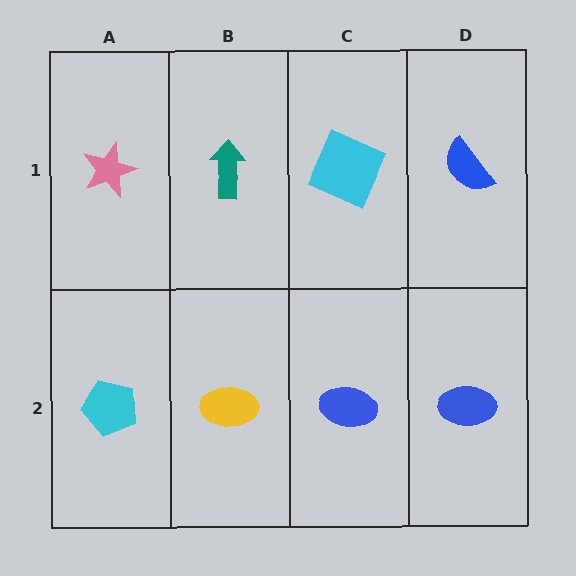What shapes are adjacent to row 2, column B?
A teal arrow (row 1, column B), a cyan pentagon (row 2, column A), a blue ellipse (row 2, column C).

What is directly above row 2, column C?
A cyan square.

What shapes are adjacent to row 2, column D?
A blue semicircle (row 1, column D), a blue ellipse (row 2, column C).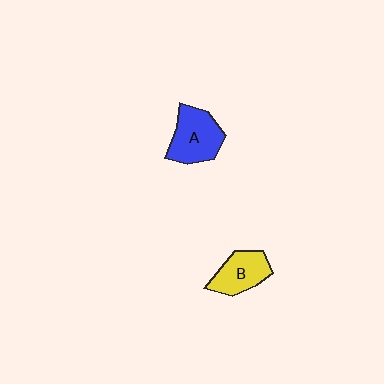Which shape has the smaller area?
Shape B (yellow).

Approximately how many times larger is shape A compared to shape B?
Approximately 1.2 times.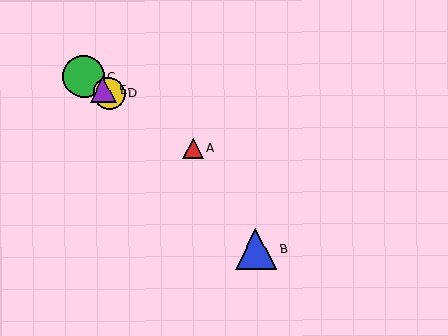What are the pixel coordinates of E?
Object E is at (103, 89).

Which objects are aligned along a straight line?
Objects A, C, D, E are aligned along a straight line.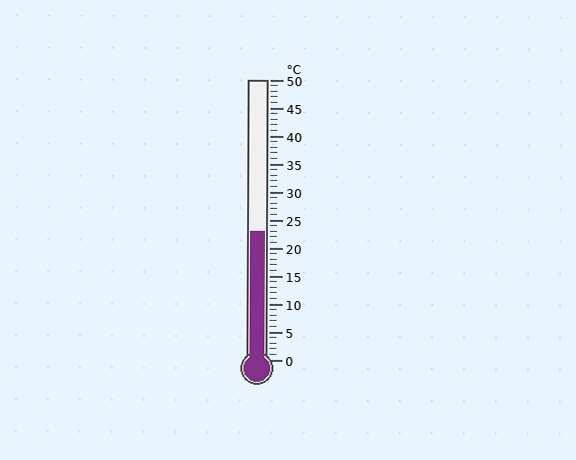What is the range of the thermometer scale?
The thermometer scale ranges from 0°C to 50°C.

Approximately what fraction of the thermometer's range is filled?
The thermometer is filled to approximately 45% of its range.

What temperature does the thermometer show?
The thermometer shows approximately 23°C.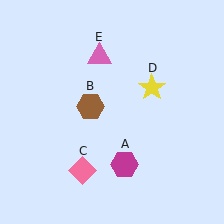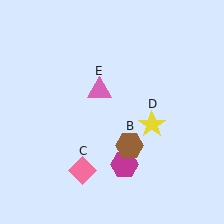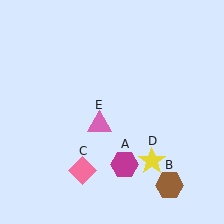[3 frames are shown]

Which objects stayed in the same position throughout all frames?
Magenta hexagon (object A) and pink diamond (object C) remained stationary.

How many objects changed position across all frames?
3 objects changed position: brown hexagon (object B), yellow star (object D), pink triangle (object E).